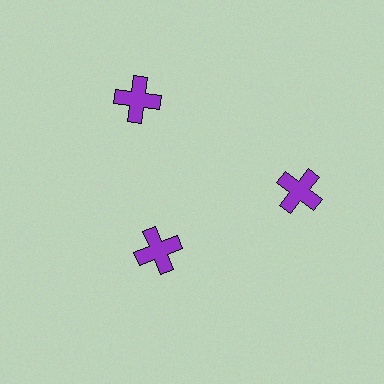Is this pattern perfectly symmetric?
No. The 3 purple crosses are arranged in a ring, but one element near the 7 o'clock position is pulled inward toward the center, breaking the 3-fold rotational symmetry.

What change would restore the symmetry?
The symmetry would be restored by moving it outward, back onto the ring so that all 3 crosses sit at equal angles and equal distance from the center.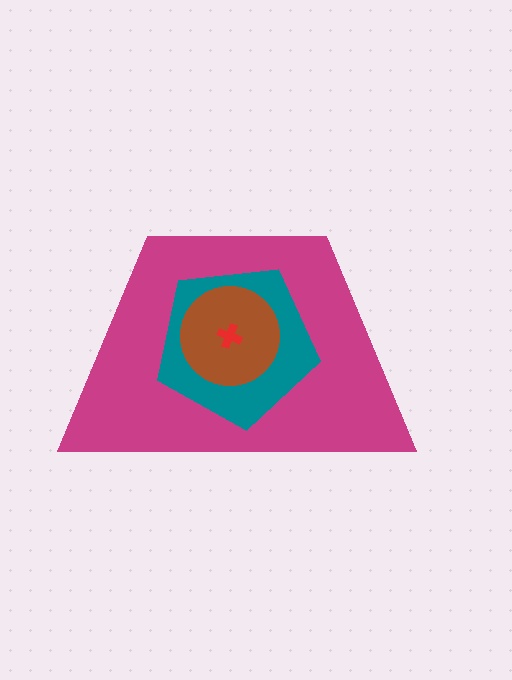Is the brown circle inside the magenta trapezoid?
Yes.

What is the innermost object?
The red cross.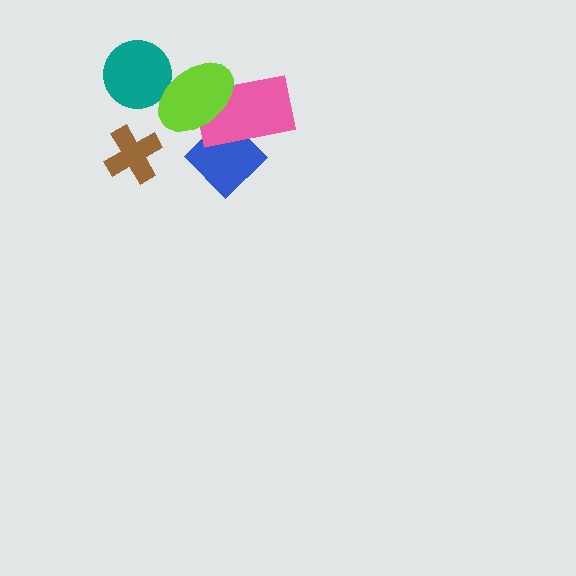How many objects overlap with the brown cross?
0 objects overlap with the brown cross.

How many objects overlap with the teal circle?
1 object overlaps with the teal circle.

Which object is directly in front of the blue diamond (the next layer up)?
The pink rectangle is directly in front of the blue diamond.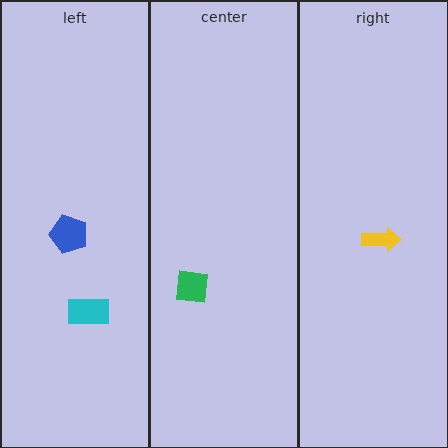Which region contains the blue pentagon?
The left region.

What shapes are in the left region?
The blue pentagon, the cyan rectangle.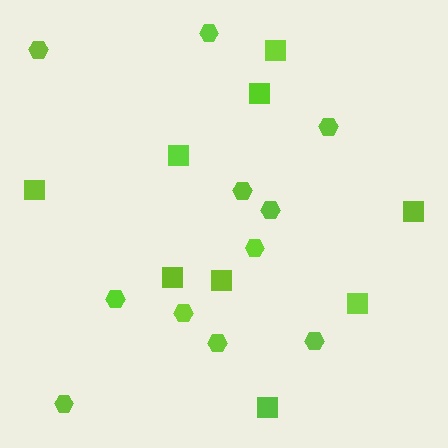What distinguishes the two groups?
There are 2 groups: one group of hexagons (11) and one group of squares (9).